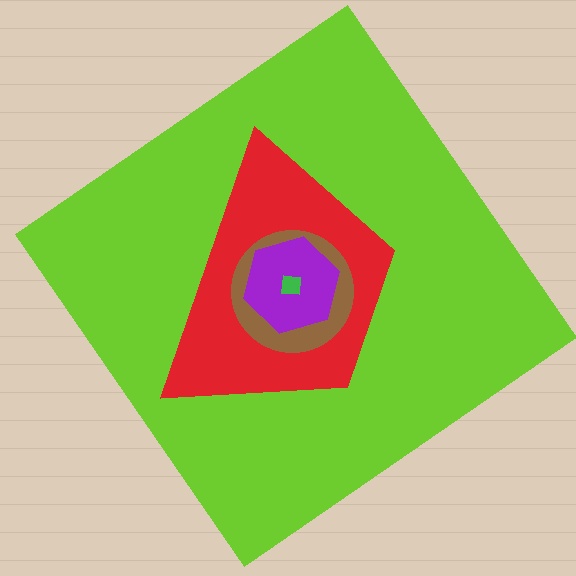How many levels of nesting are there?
5.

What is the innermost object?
The green square.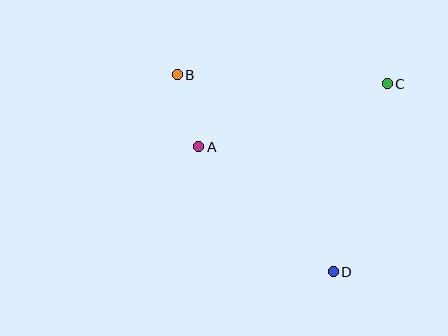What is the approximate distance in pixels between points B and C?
The distance between B and C is approximately 210 pixels.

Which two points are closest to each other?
Points A and B are closest to each other.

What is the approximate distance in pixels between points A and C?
The distance between A and C is approximately 198 pixels.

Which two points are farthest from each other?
Points B and D are farthest from each other.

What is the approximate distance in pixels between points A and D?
The distance between A and D is approximately 183 pixels.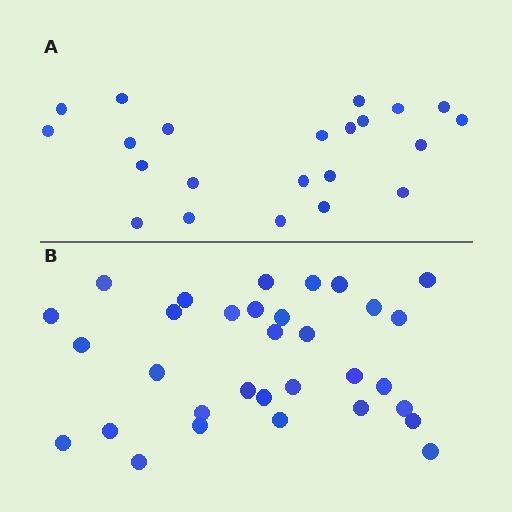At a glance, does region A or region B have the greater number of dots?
Region B (the bottom region) has more dots.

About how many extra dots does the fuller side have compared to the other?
Region B has roughly 10 or so more dots than region A.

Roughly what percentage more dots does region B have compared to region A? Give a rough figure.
About 45% more.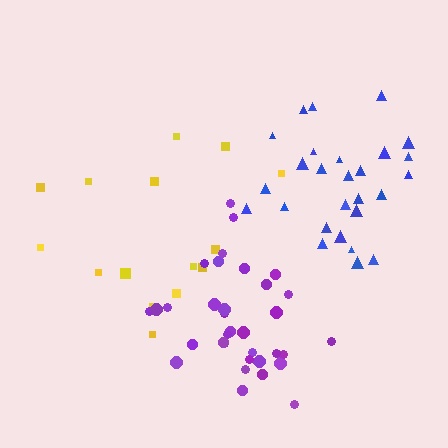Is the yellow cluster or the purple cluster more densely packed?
Purple.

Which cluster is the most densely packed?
Purple.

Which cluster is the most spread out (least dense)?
Yellow.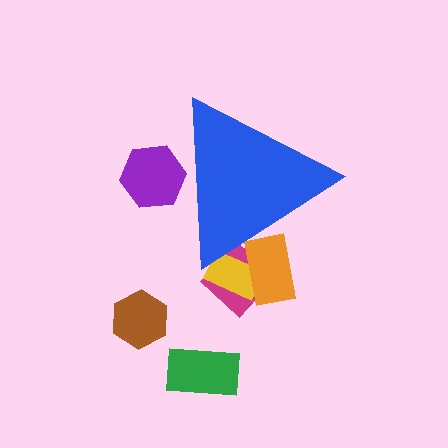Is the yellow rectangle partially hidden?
Yes, the yellow rectangle is partially hidden behind the blue triangle.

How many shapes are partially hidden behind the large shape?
4 shapes are partially hidden.